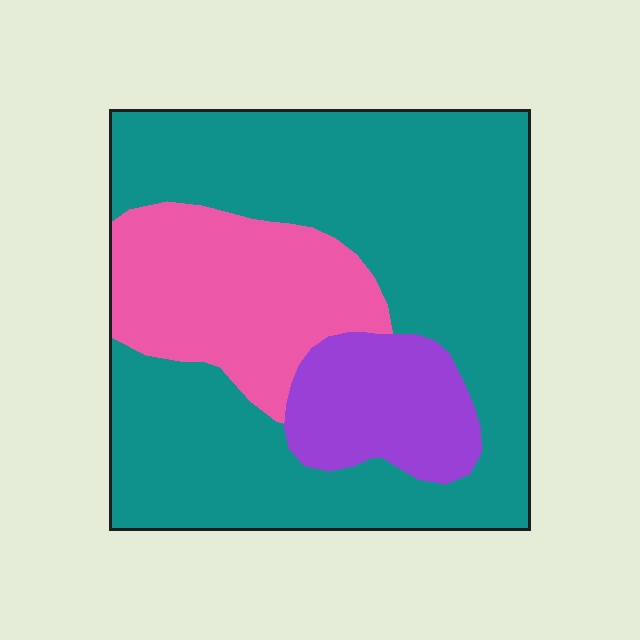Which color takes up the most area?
Teal, at roughly 65%.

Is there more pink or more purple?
Pink.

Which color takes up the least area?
Purple, at roughly 15%.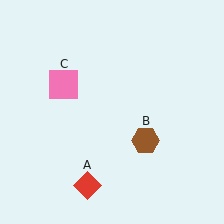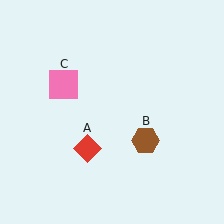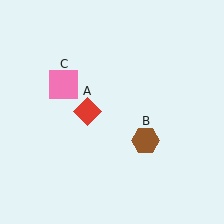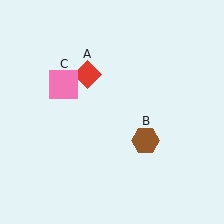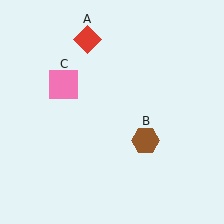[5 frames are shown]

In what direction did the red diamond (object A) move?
The red diamond (object A) moved up.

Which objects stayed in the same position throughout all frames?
Brown hexagon (object B) and pink square (object C) remained stationary.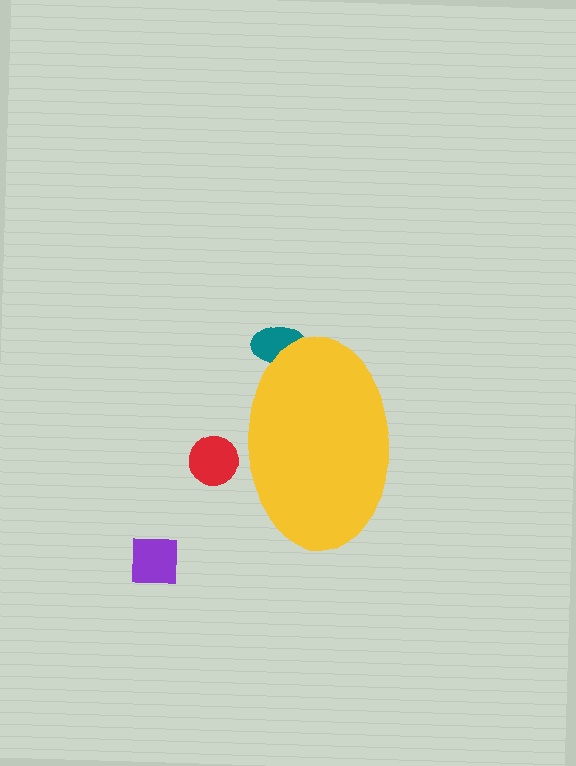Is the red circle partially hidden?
Yes, the red circle is partially hidden behind the yellow ellipse.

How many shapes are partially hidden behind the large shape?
2 shapes are partially hidden.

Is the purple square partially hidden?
No, the purple square is fully visible.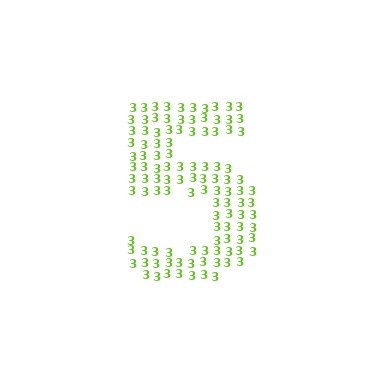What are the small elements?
The small elements are digit 3's.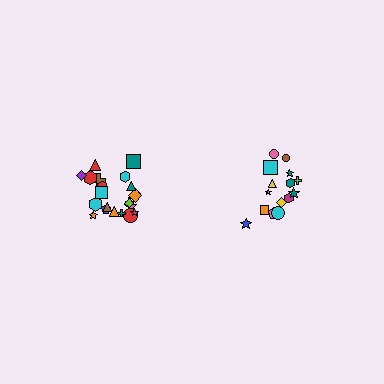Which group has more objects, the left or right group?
The left group.